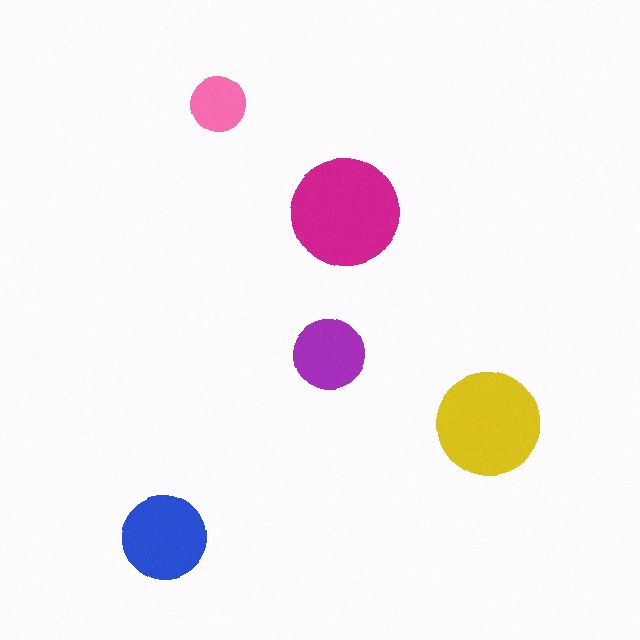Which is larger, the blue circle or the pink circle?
The blue one.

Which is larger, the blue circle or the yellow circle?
The yellow one.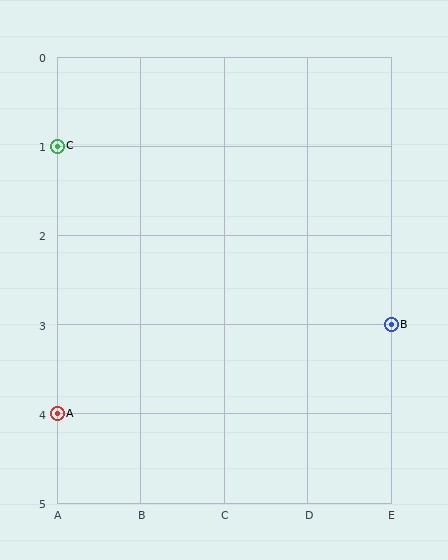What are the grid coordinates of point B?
Point B is at grid coordinates (E, 3).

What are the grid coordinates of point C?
Point C is at grid coordinates (A, 1).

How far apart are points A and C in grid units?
Points A and C are 3 rows apart.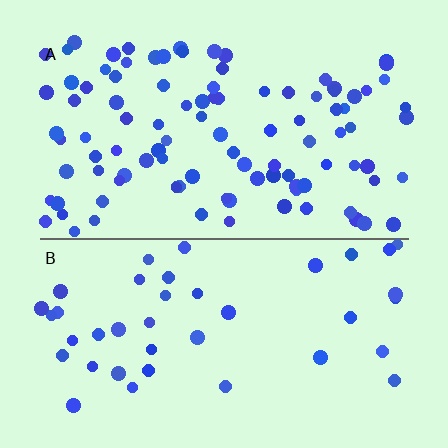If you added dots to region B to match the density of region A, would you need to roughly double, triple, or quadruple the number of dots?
Approximately double.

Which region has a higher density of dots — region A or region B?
A (the top).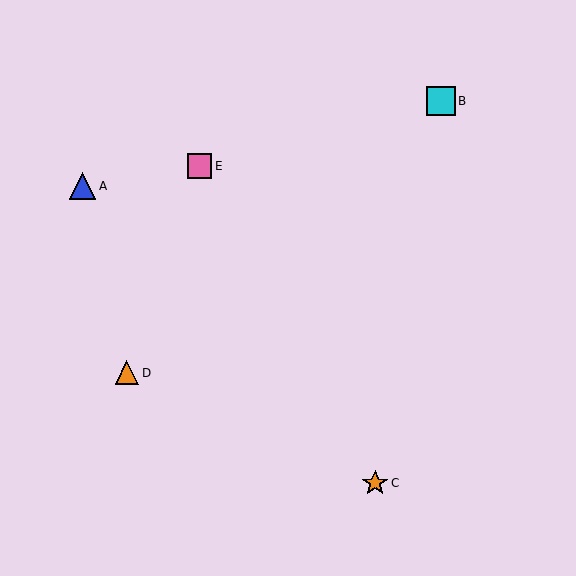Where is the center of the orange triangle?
The center of the orange triangle is at (127, 373).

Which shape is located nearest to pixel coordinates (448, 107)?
The cyan square (labeled B) at (441, 101) is nearest to that location.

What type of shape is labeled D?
Shape D is an orange triangle.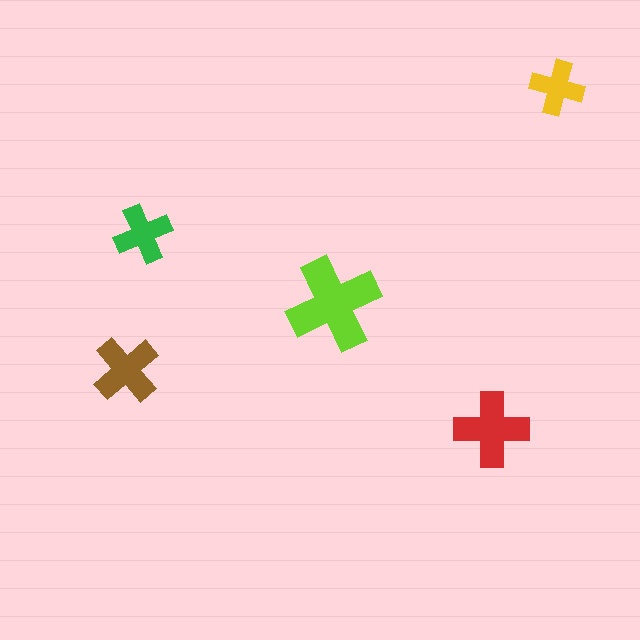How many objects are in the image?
There are 5 objects in the image.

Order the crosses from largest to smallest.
the lime one, the red one, the brown one, the green one, the yellow one.